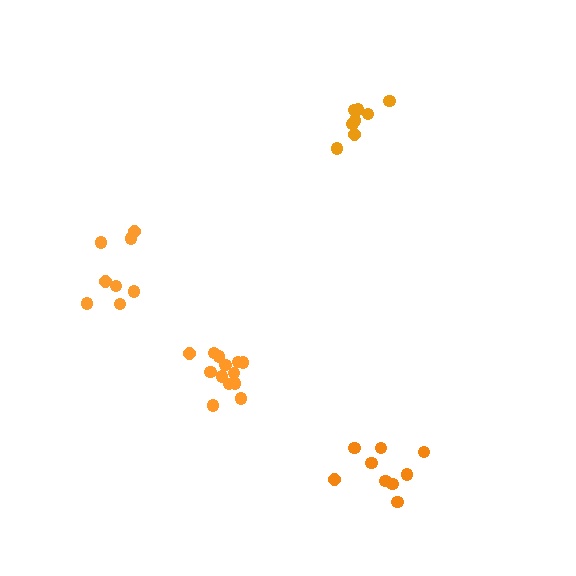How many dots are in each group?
Group 1: 13 dots, Group 2: 9 dots, Group 3: 8 dots, Group 4: 8 dots (38 total).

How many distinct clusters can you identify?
There are 4 distinct clusters.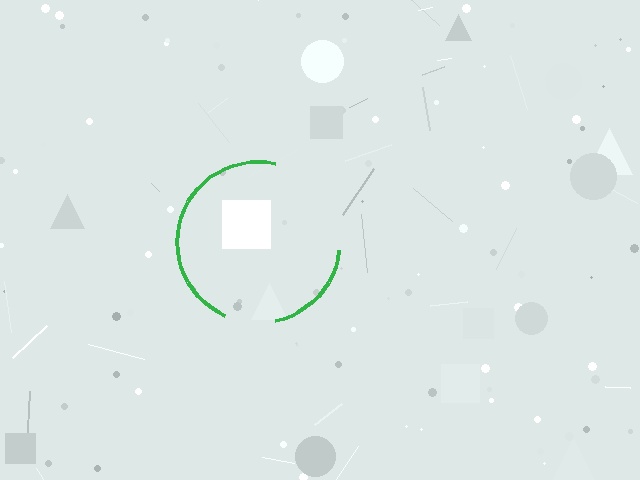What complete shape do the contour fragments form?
The contour fragments form a circle.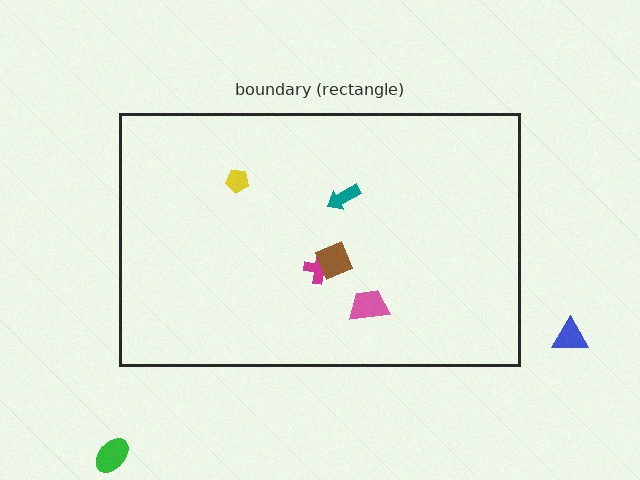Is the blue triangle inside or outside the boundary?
Outside.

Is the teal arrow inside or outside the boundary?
Inside.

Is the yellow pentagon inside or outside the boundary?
Inside.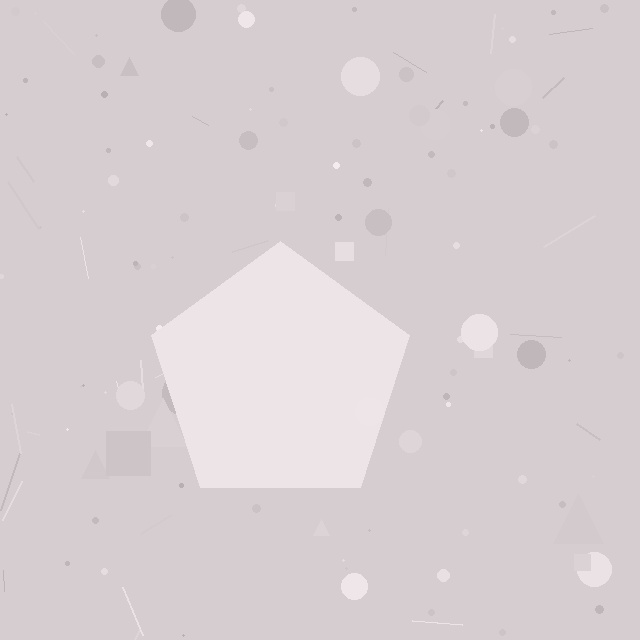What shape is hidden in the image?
A pentagon is hidden in the image.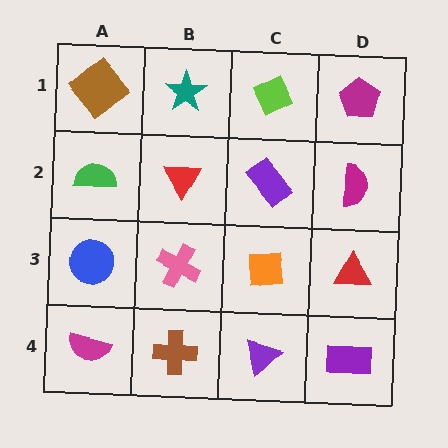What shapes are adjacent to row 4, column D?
A red triangle (row 3, column D), a purple triangle (row 4, column C).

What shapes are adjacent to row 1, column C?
A purple rectangle (row 2, column C), a teal star (row 1, column B), a magenta pentagon (row 1, column D).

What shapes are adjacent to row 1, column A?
A green semicircle (row 2, column A), a teal star (row 1, column B).